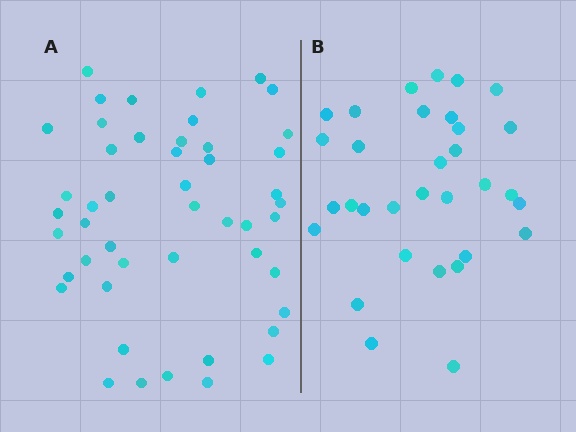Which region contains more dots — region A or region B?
Region A (the left region) has more dots.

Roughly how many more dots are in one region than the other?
Region A has approximately 15 more dots than region B.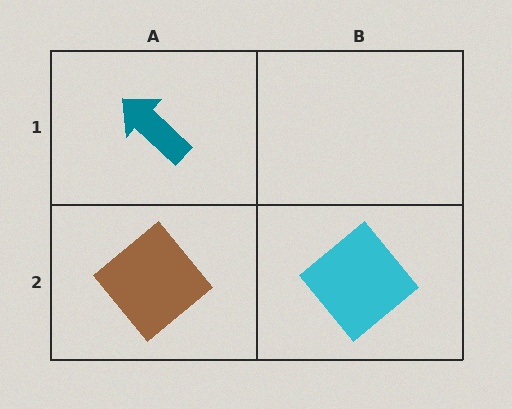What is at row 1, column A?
A teal arrow.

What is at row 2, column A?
A brown diamond.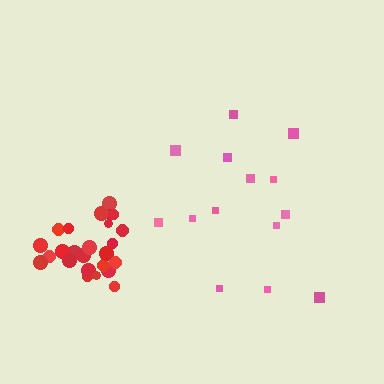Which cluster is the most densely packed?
Red.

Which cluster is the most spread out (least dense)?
Pink.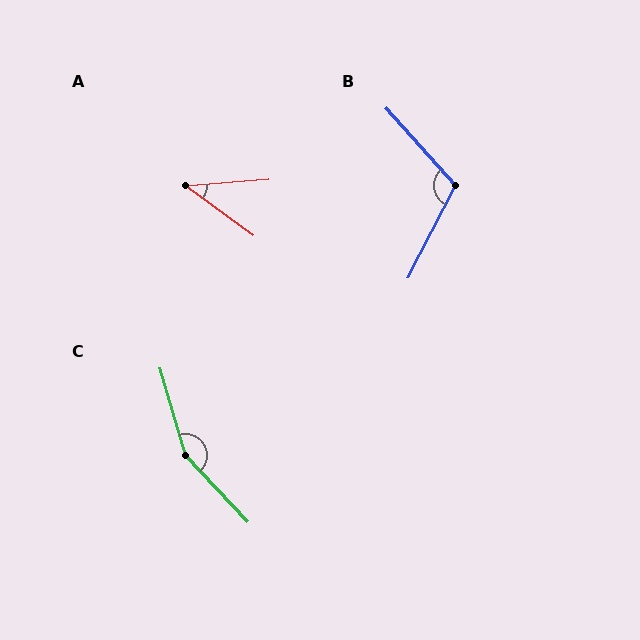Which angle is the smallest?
A, at approximately 40 degrees.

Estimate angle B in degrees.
Approximately 111 degrees.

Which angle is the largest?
C, at approximately 153 degrees.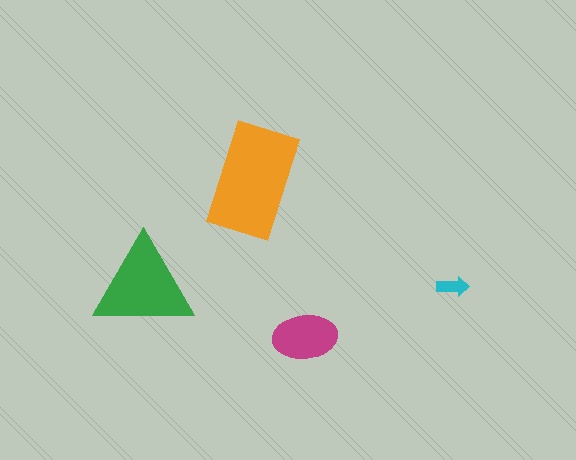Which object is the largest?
The orange rectangle.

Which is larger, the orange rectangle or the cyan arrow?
The orange rectangle.